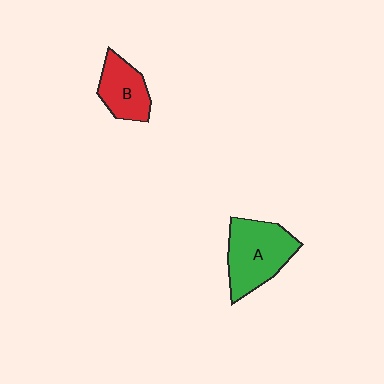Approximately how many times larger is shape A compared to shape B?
Approximately 1.6 times.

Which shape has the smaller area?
Shape B (red).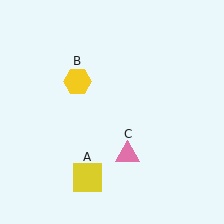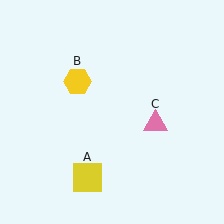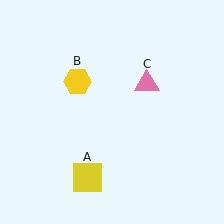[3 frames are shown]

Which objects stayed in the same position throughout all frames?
Yellow square (object A) and yellow hexagon (object B) remained stationary.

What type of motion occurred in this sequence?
The pink triangle (object C) rotated counterclockwise around the center of the scene.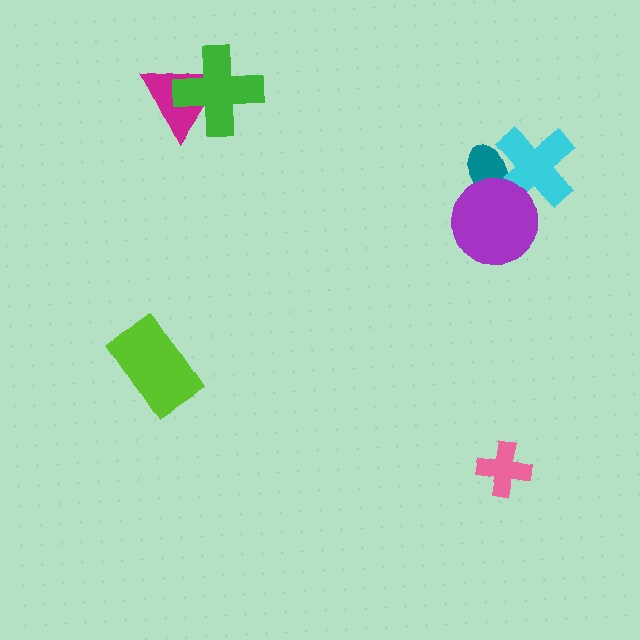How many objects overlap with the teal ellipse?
2 objects overlap with the teal ellipse.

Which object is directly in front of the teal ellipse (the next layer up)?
The cyan cross is directly in front of the teal ellipse.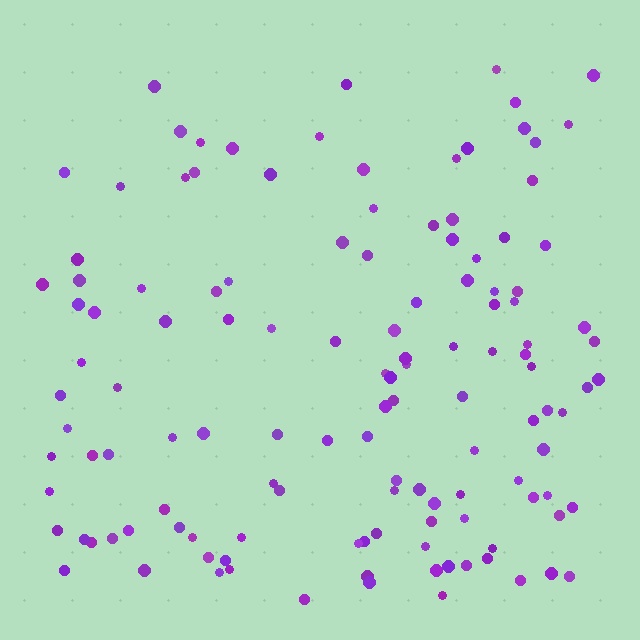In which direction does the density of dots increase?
From top to bottom, with the bottom side densest.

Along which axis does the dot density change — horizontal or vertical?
Vertical.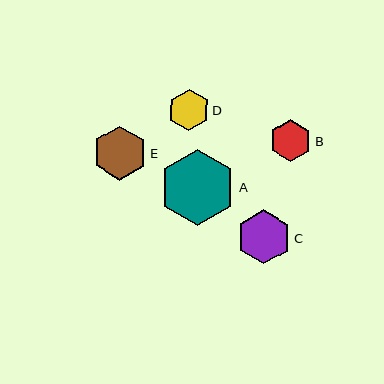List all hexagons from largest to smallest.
From largest to smallest: A, E, C, B, D.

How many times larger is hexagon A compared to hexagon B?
Hexagon A is approximately 1.8 times the size of hexagon B.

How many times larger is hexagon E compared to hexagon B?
Hexagon E is approximately 1.3 times the size of hexagon B.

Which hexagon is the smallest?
Hexagon D is the smallest with a size of approximately 41 pixels.